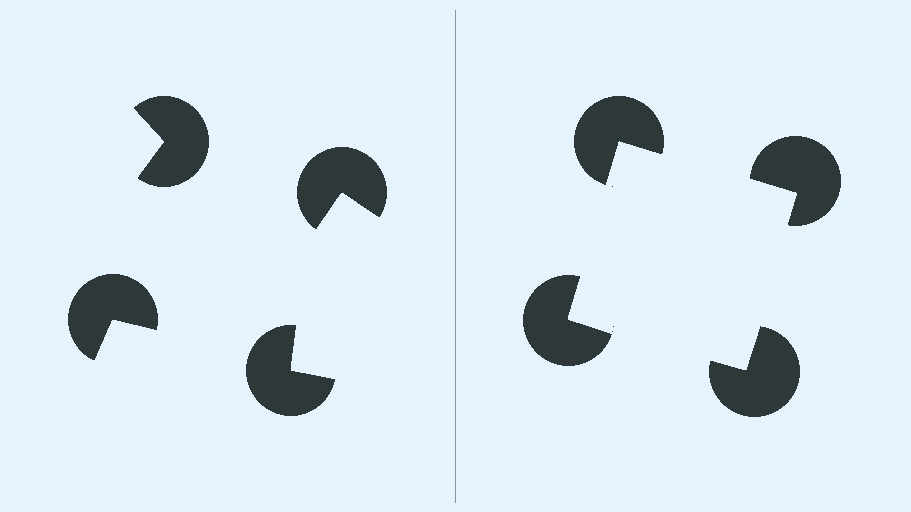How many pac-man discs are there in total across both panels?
8 — 4 on each side.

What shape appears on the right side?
An illusory square.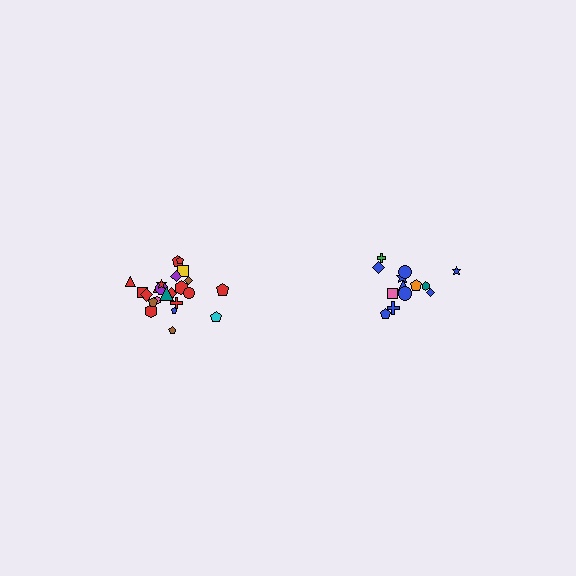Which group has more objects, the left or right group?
The left group.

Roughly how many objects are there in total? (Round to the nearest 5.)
Roughly 40 objects in total.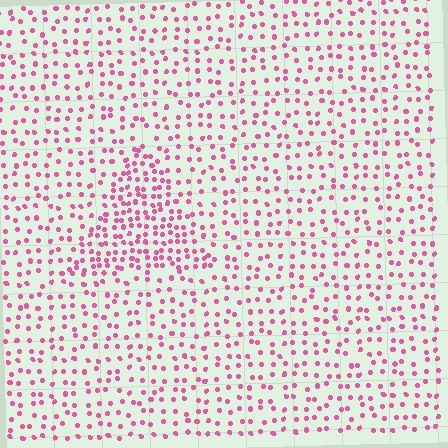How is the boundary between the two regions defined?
The boundary is defined by a change in element density (approximately 1.9x ratio). All elements are the same color, size, and shape.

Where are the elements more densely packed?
The elements are more densely packed inside the triangle boundary.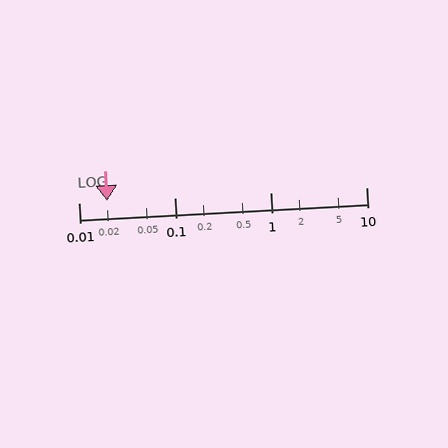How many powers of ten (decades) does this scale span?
The scale spans 3 decades, from 0.01 to 10.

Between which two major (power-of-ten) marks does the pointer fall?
The pointer is between 0.01 and 0.1.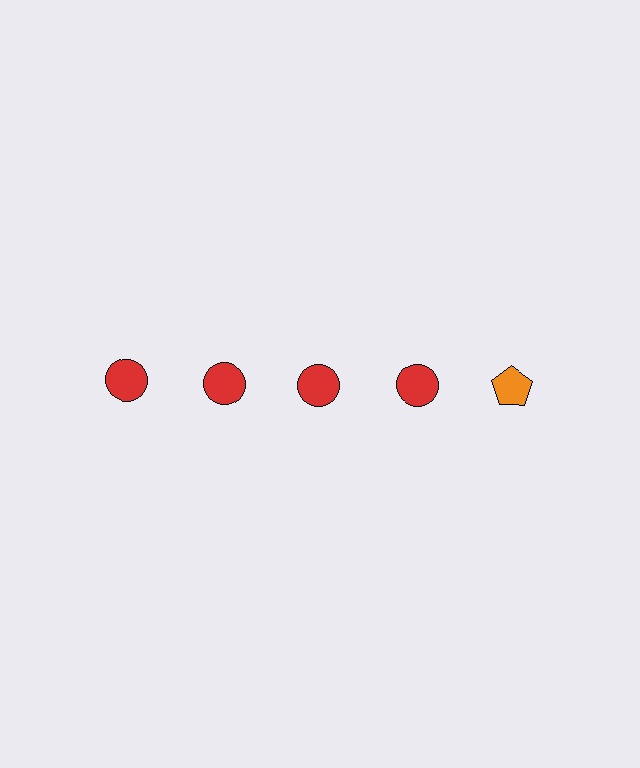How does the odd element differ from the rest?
It differs in both color (orange instead of red) and shape (pentagon instead of circle).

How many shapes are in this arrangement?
There are 5 shapes arranged in a grid pattern.